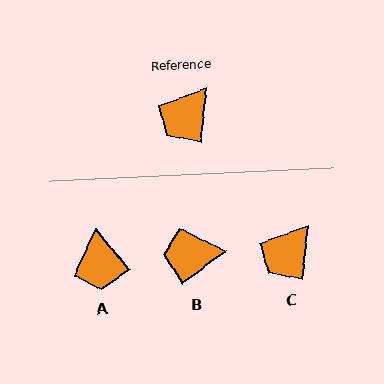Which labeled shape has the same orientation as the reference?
C.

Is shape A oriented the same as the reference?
No, it is off by about 46 degrees.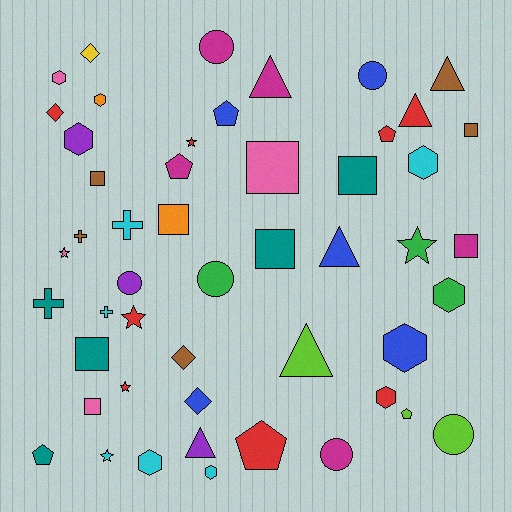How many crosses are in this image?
There are 4 crosses.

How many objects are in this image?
There are 50 objects.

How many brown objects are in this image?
There are 5 brown objects.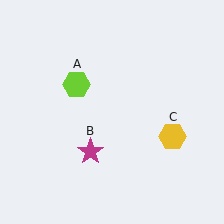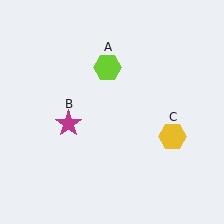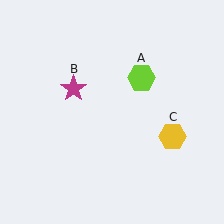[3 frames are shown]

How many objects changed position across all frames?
2 objects changed position: lime hexagon (object A), magenta star (object B).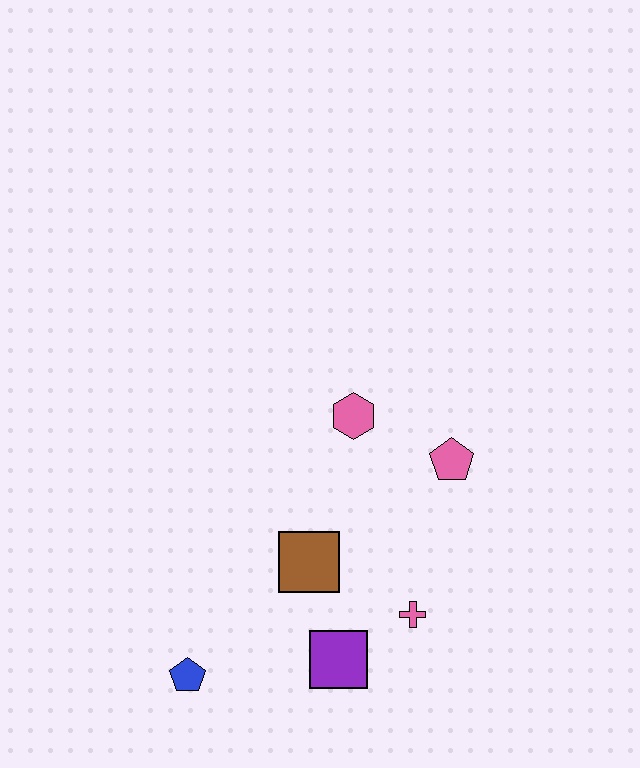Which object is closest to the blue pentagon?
The purple square is closest to the blue pentagon.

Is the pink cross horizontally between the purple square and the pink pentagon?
Yes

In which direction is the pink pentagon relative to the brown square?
The pink pentagon is to the right of the brown square.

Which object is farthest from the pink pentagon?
The blue pentagon is farthest from the pink pentagon.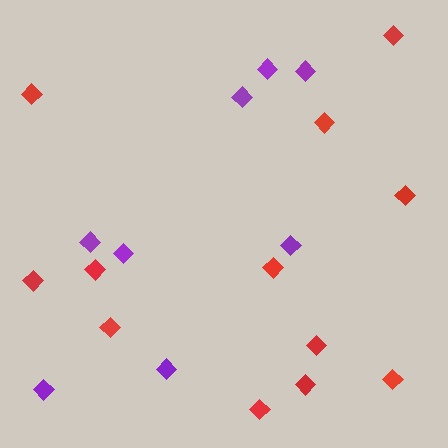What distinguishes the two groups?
There are 2 groups: one group of red diamonds (12) and one group of purple diamonds (8).